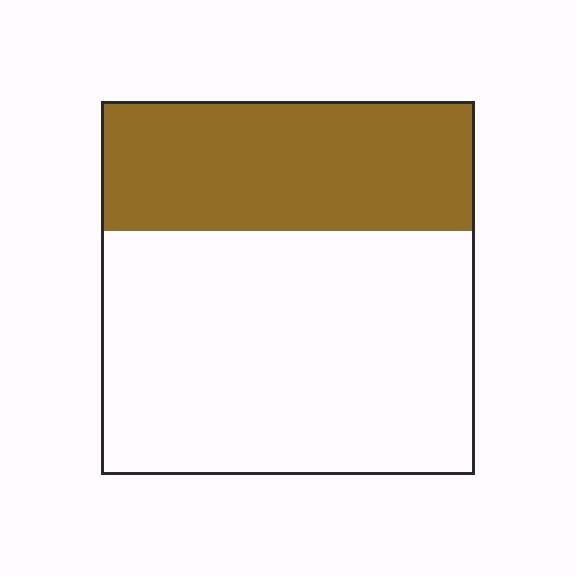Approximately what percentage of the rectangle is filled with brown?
Approximately 35%.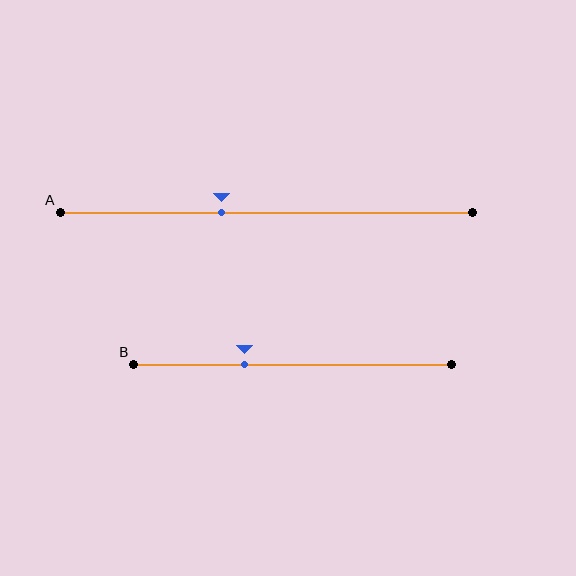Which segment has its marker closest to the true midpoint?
Segment A has its marker closest to the true midpoint.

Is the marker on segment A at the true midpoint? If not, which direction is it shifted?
No, the marker on segment A is shifted to the left by about 11% of the segment length.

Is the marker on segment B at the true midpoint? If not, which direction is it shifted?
No, the marker on segment B is shifted to the left by about 15% of the segment length.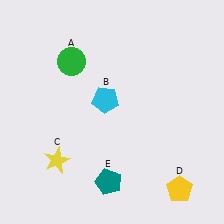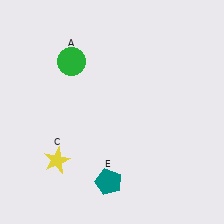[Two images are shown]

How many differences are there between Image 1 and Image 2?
There are 2 differences between the two images.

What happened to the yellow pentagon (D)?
The yellow pentagon (D) was removed in Image 2. It was in the bottom-right area of Image 1.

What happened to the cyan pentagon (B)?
The cyan pentagon (B) was removed in Image 2. It was in the top-left area of Image 1.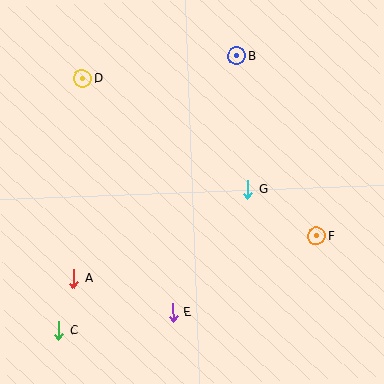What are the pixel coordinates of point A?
Point A is at (74, 279).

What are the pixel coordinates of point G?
Point G is at (248, 190).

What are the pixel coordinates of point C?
Point C is at (59, 331).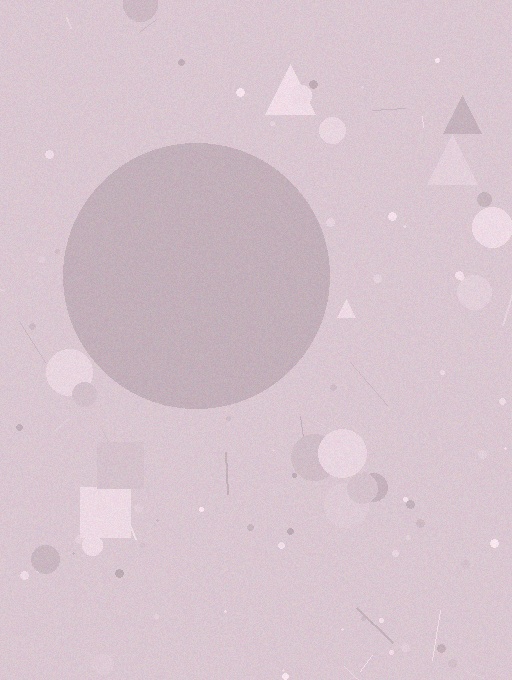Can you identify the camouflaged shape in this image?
The camouflaged shape is a circle.